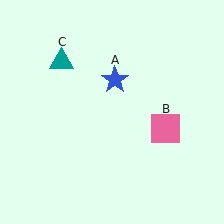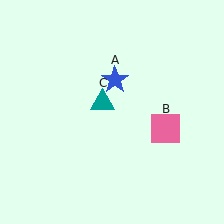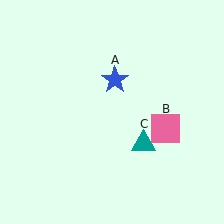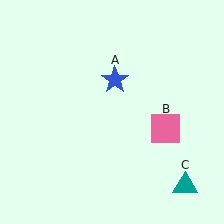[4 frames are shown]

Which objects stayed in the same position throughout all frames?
Blue star (object A) and pink square (object B) remained stationary.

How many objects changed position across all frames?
1 object changed position: teal triangle (object C).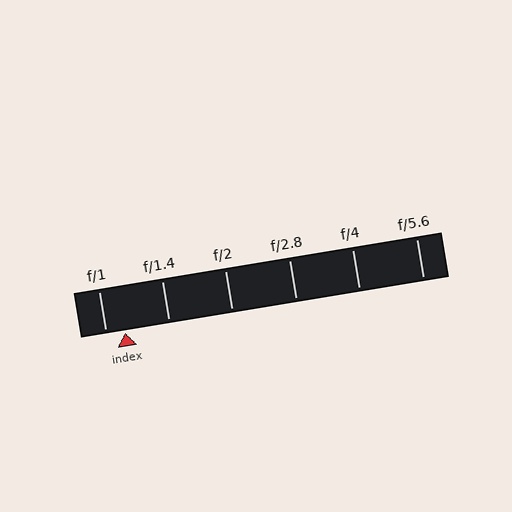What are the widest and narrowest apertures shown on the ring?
The widest aperture shown is f/1 and the narrowest is f/5.6.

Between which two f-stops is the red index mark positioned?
The index mark is between f/1 and f/1.4.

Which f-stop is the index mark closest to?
The index mark is closest to f/1.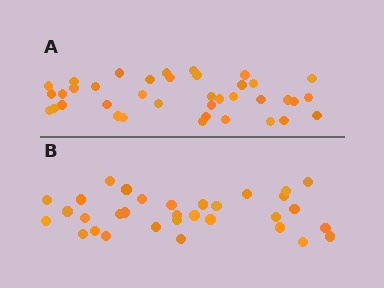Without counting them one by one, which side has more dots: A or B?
Region A (the top region) has more dots.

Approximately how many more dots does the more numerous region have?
Region A has about 6 more dots than region B.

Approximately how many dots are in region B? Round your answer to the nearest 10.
About 30 dots. (The exact count is 32, which rounds to 30.)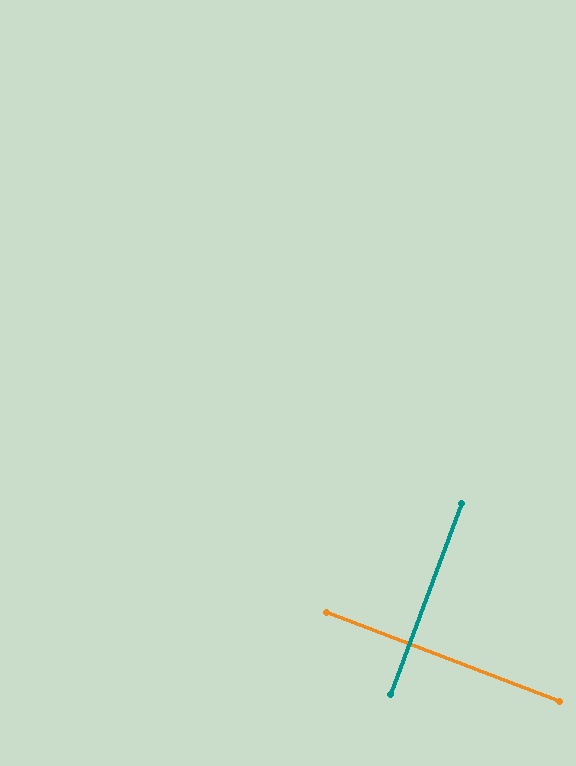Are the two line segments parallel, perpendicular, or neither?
Perpendicular — they meet at approximately 90°.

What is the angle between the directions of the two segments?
Approximately 90 degrees.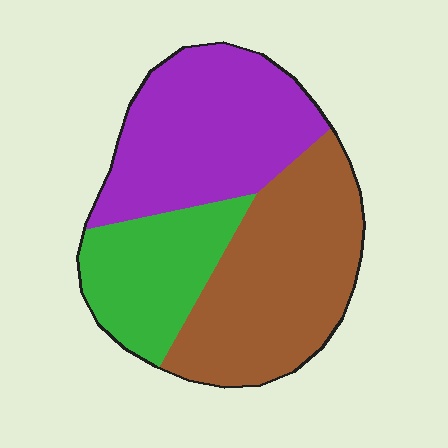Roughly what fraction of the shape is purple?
Purple takes up about three eighths (3/8) of the shape.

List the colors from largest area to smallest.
From largest to smallest: brown, purple, green.